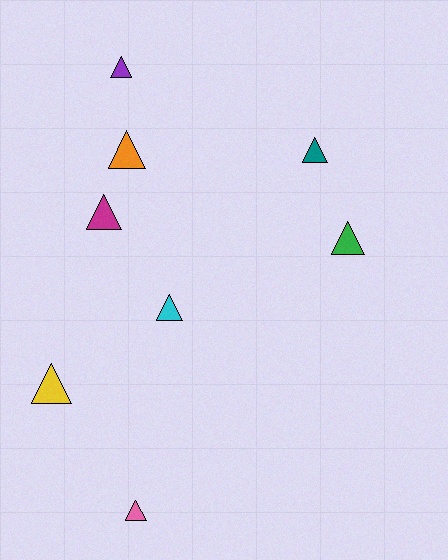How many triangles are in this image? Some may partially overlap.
There are 8 triangles.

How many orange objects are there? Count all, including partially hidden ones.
There is 1 orange object.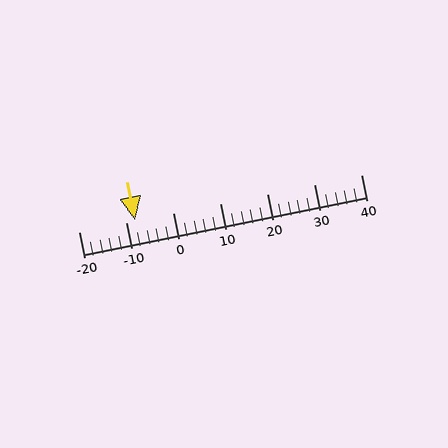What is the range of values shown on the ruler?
The ruler shows values from -20 to 40.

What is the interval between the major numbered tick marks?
The major tick marks are spaced 10 units apart.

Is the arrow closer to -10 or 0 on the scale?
The arrow is closer to -10.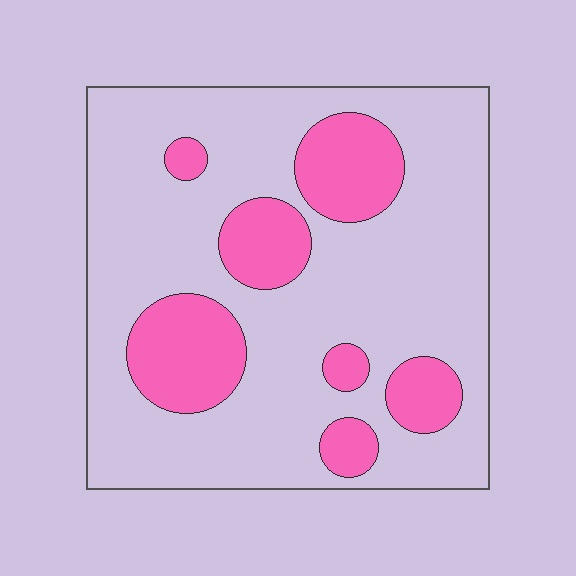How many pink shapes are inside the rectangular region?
7.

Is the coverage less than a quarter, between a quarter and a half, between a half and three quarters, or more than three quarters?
Less than a quarter.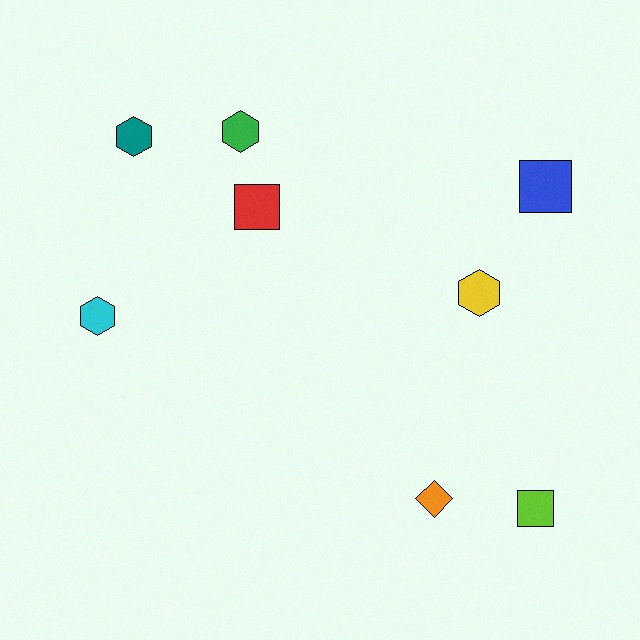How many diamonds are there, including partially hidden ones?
There is 1 diamond.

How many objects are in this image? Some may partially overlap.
There are 8 objects.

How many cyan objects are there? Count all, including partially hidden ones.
There is 1 cyan object.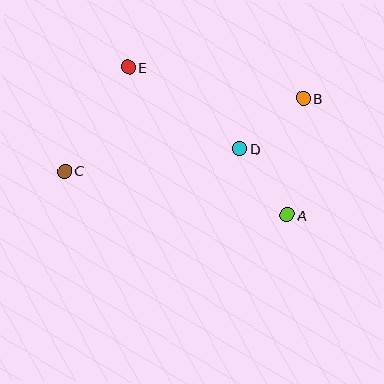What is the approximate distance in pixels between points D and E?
The distance between D and E is approximately 138 pixels.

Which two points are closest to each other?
Points B and D are closest to each other.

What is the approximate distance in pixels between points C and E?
The distance between C and E is approximately 122 pixels.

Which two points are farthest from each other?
Points B and C are farthest from each other.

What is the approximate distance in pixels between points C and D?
The distance between C and D is approximately 177 pixels.